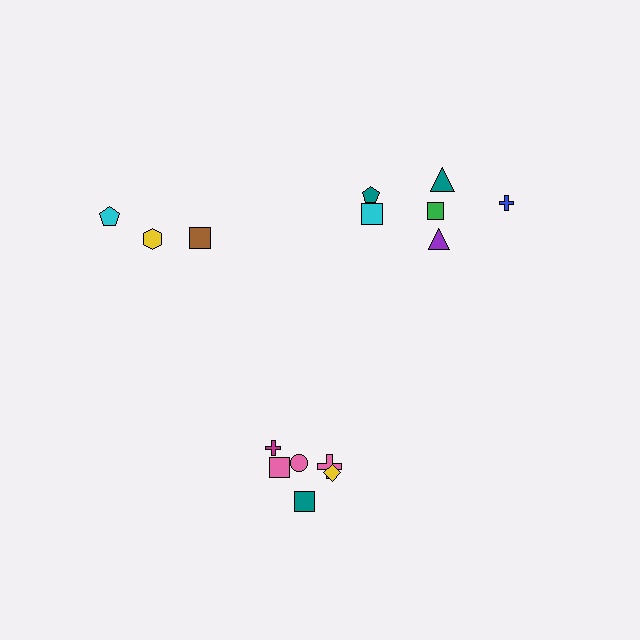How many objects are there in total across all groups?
There are 15 objects.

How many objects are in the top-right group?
There are 6 objects.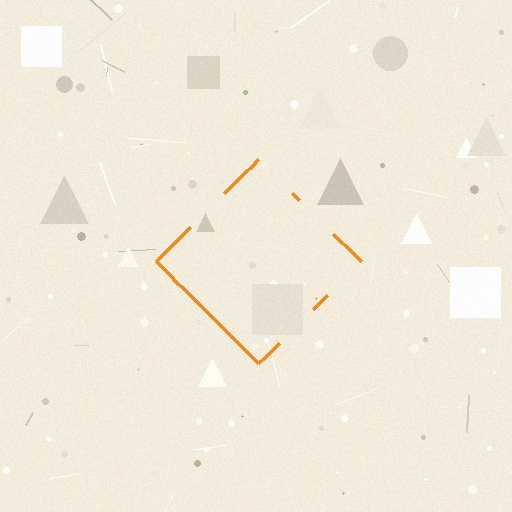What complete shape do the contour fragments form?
The contour fragments form a diamond.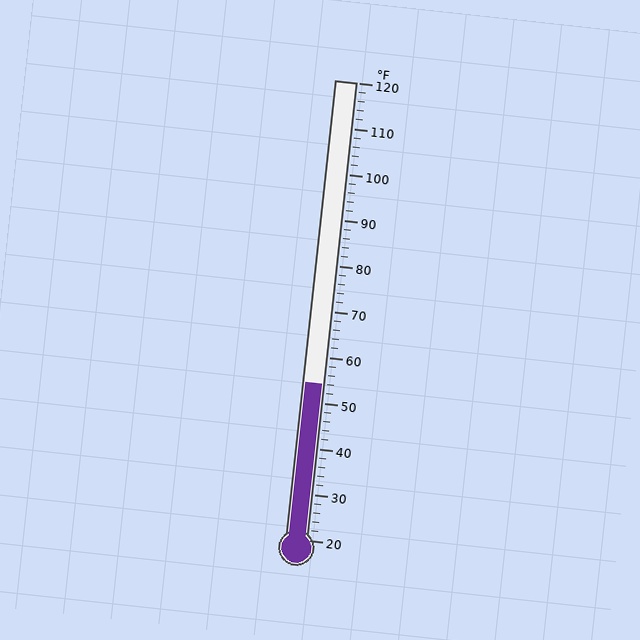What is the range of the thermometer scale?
The thermometer scale ranges from 20°F to 120°F.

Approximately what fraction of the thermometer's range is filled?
The thermometer is filled to approximately 35% of its range.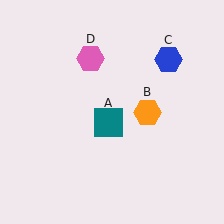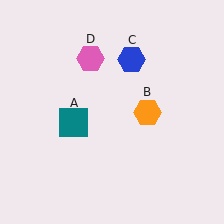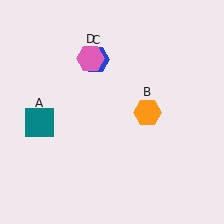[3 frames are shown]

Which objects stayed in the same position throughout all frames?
Orange hexagon (object B) and pink hexagon (object D) remained stationary.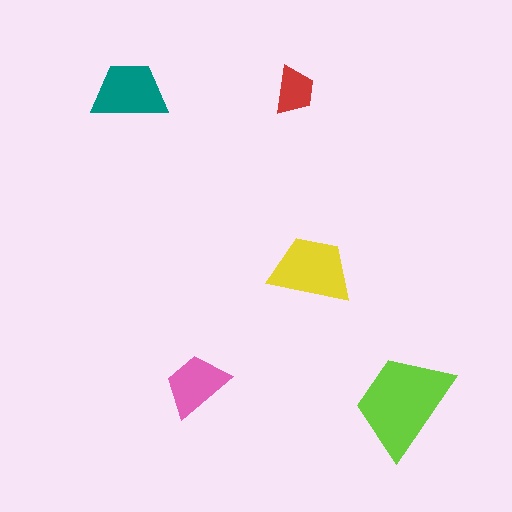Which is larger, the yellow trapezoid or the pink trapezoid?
The yellow one.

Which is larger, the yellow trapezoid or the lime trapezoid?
The lime one.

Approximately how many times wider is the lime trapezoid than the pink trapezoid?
About 1.5 times wider.